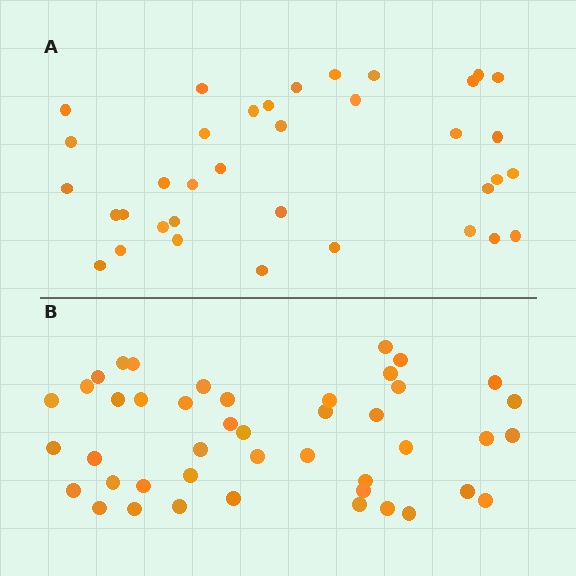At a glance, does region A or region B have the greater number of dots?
Region B (the bottom region) has more dots.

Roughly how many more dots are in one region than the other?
Region B has roughly 8 or so more dots than region A.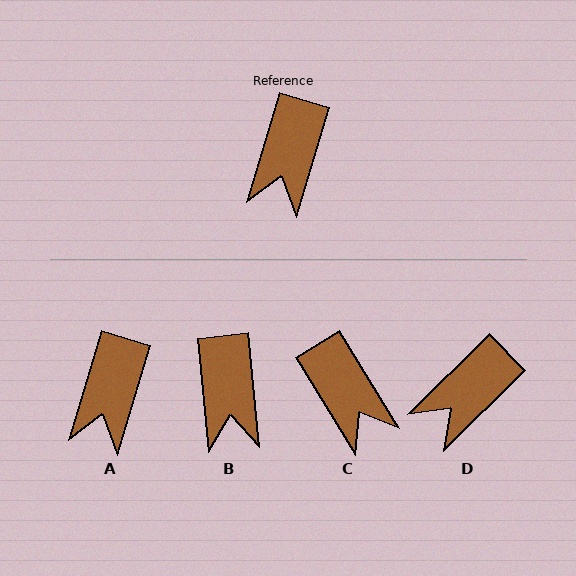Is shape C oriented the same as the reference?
No, it is off by about 48 degrees.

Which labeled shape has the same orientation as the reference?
A.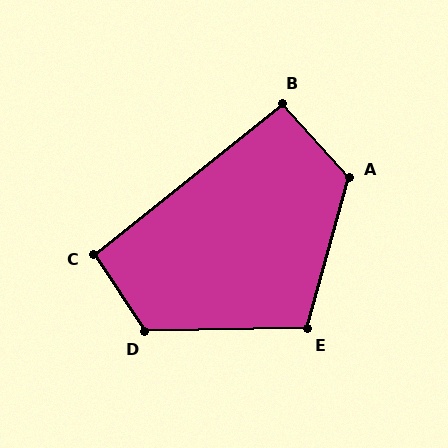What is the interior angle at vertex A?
Approximately 122 degrees (obtuse).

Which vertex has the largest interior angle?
D, at approximately 122 degrees.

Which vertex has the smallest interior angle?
B, at approximately 94 degrees.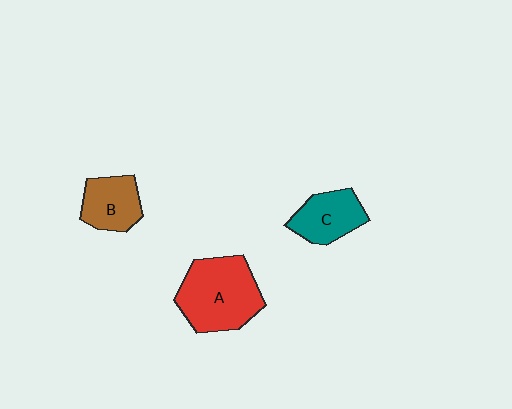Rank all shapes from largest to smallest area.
From largest to smallest: A (red), C (teal), B (brown).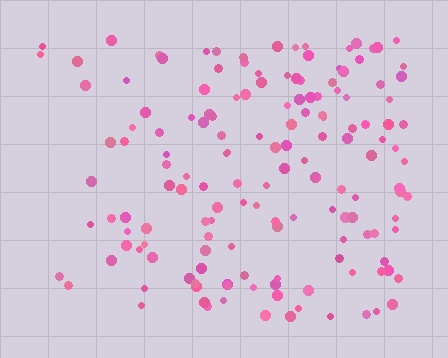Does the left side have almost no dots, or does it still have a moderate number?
Still a moderate number, just noticeably fewer than the right.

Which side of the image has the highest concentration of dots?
The right.